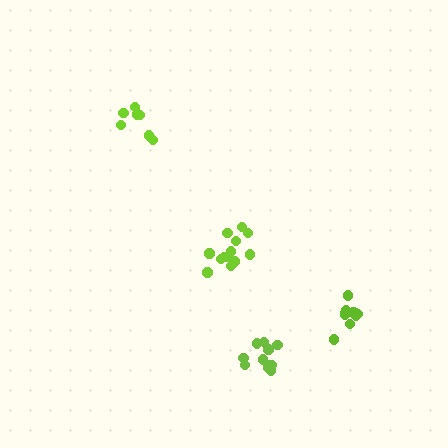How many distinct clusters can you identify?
There are 4 distinct clusters.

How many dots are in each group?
Group 1: 7 dots, Group 2: 13 dots, Group 3: 11 dots, Group 4: 11 dots (42 total).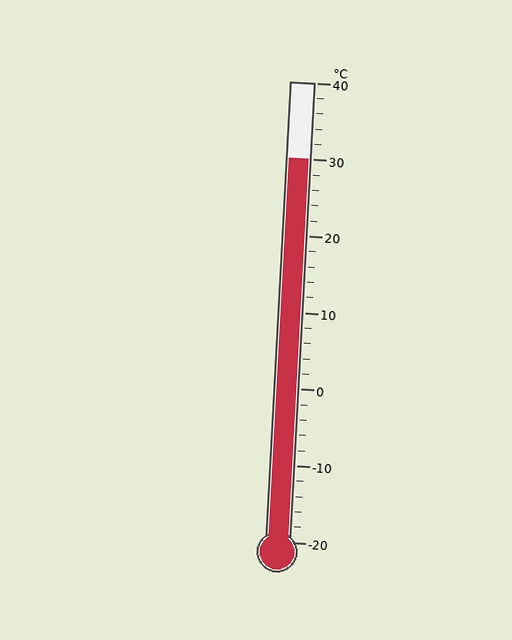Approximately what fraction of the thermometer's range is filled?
The thermometer is filled to approximately 85% of its range.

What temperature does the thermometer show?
The thermometer shows approximately 30°C.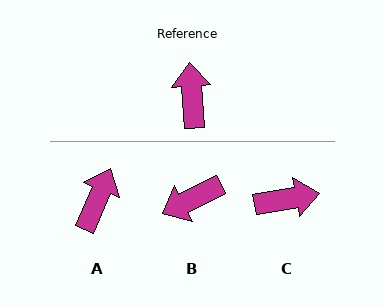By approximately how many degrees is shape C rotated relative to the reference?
Approximately 84 degrees clockwise.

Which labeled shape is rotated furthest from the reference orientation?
B, about 113 degrees away.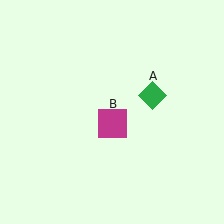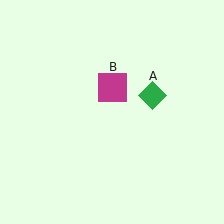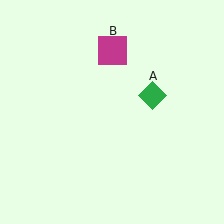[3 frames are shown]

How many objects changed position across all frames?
1 object changed position: magenta square (object B).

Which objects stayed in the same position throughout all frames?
Green diamond (object A) remained stationary.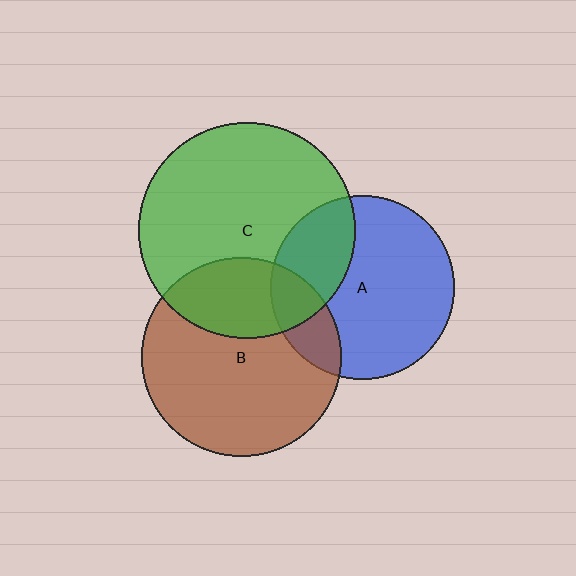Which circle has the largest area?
Circle C (green).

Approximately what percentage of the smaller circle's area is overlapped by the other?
Approximately 30%.